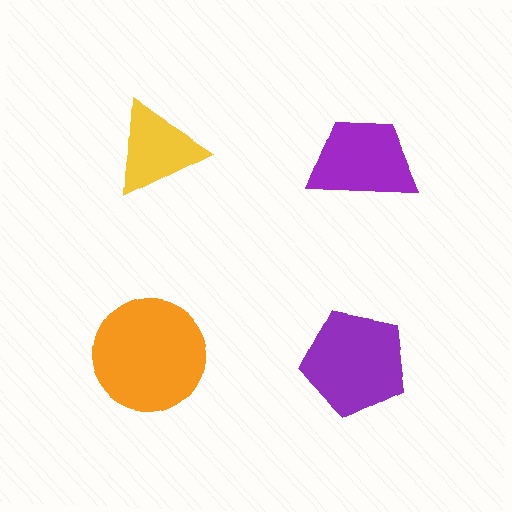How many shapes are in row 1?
2 shapes.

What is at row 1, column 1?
A yellow triangle.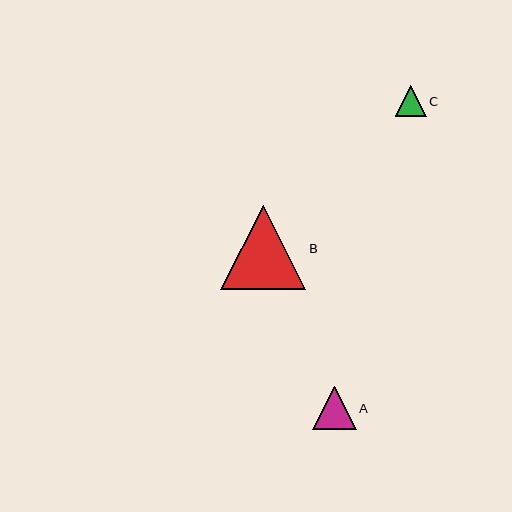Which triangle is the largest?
Triangle B is the largest with a size of approximately 85 pixels.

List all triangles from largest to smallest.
From largest to smallest: B, A, C.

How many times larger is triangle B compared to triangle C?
Triangle B is approximately 2.7 times the size of triangle C.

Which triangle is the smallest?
Triangle C is the smallest with a size of approximately 31 pixels.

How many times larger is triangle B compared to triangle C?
Triangle B is approximately 2.7 times the size of triangle C.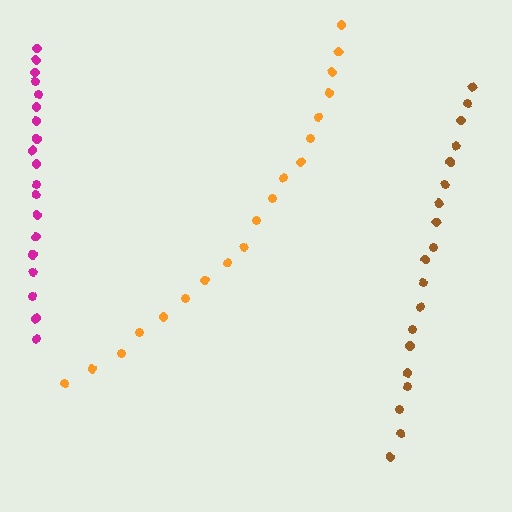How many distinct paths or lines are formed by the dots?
There are 3 distinct paths.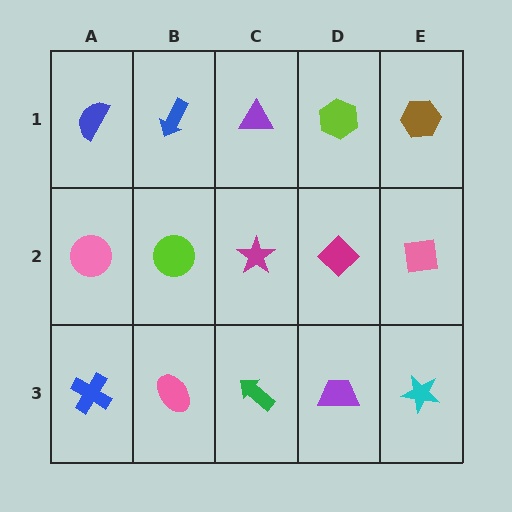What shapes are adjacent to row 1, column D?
A magenta diamond (row 2, column D), a purple triangle (row 1, column C), a brown hexagon (row 1, column E).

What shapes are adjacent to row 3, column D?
A magenta diamond (row 2, column D), a green arrow (row 3, column C), a cyan star (row 3, column E).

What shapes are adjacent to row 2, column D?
A lime hexagon (row 1, column D), a purple trapezoid (row 3, column D), a magenta star (row 2, column C), a pink square (row 2, column E).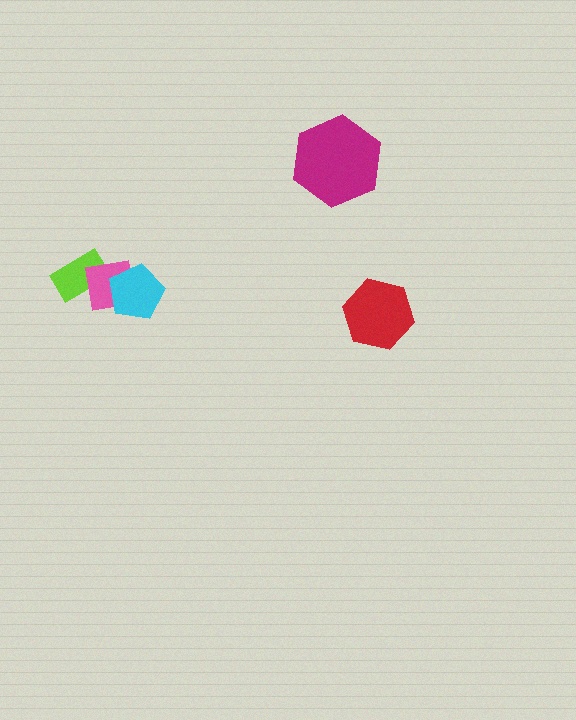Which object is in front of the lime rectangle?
The pink square is in front of the lime rectangle.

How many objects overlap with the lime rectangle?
1 object overlaps with the lime rectangle.